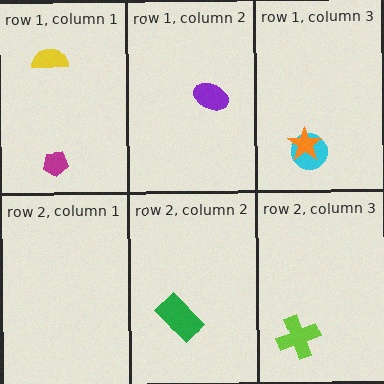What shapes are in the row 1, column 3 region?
The cyan circle, the orange star.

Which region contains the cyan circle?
The row 1, column 3 region.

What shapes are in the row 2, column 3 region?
The lime cross.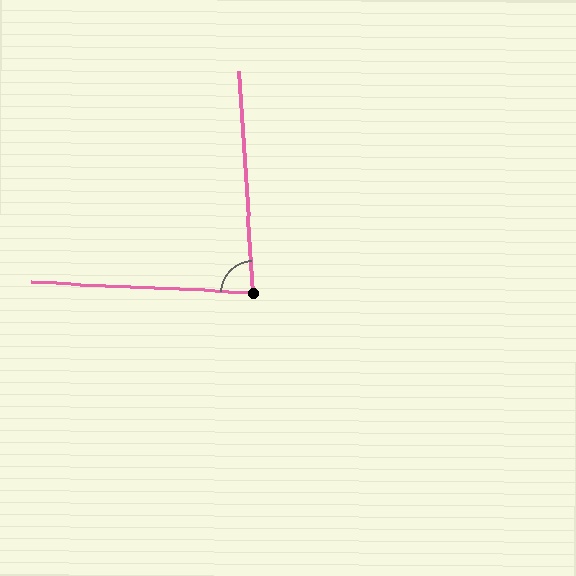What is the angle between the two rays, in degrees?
Approximately 84 degrees.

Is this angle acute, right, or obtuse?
It is acute.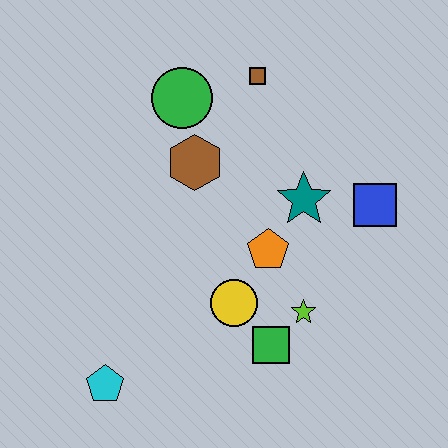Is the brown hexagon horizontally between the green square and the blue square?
No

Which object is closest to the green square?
The lime star is closest to the green square.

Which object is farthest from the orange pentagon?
The cyan pentagon is farthest from the orange pentagon.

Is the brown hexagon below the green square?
No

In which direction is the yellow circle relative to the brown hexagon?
The yellow circle is below the brown hexagon.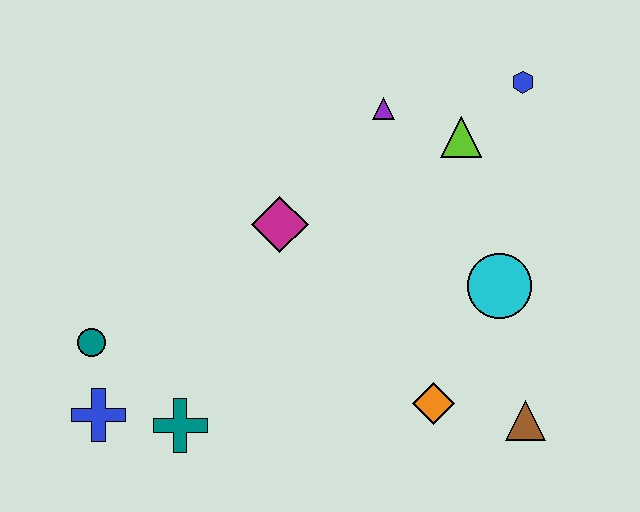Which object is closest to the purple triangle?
The lime triangle is closest to the purple triangle.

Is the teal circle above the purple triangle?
No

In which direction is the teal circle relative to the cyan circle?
The teal circle is to the left of the cyan circle.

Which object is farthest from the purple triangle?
The blue cross is farthest from the purple triangle.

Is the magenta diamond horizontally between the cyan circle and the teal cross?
Yes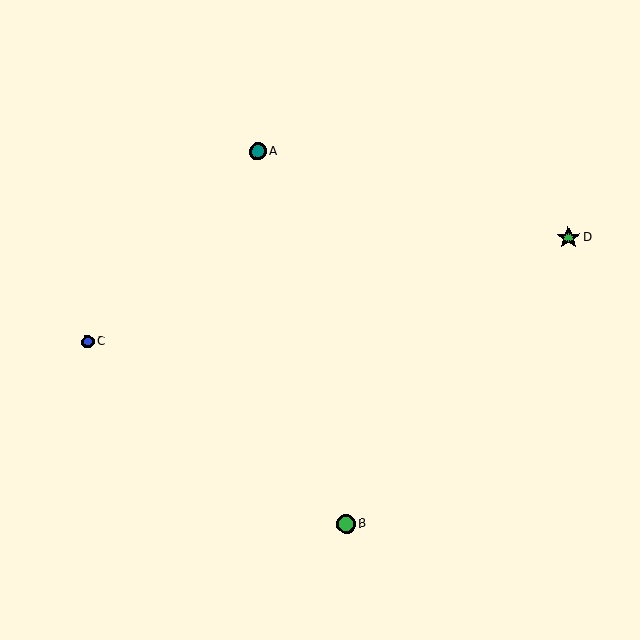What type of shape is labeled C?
Shape C is a blue circle.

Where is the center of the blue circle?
The center of the blue circle is at (88, 342).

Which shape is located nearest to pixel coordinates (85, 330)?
The blue circle (labeled C) at (88, 342) is nearest to that location.